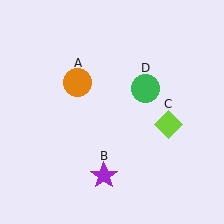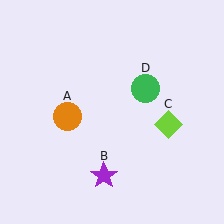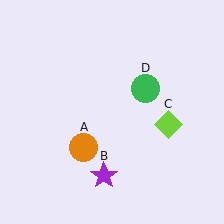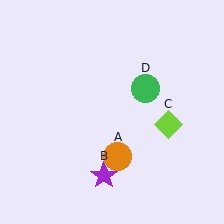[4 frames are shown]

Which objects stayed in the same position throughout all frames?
Purple star (object B) and lime diamond (object C) and green circle (object D) remained stationary.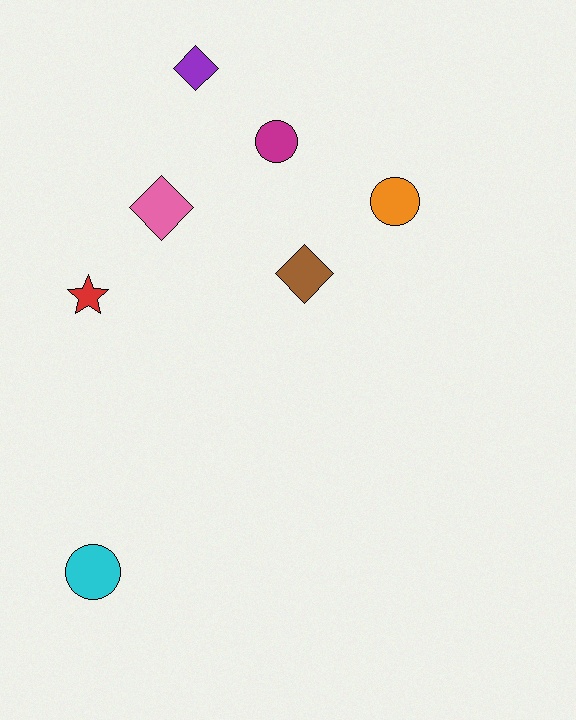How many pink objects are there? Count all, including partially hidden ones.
There is 1 pink object.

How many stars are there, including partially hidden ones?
There is 1 star.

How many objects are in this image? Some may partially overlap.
There are 7 objects.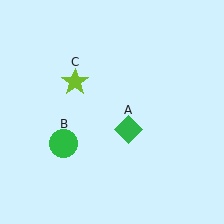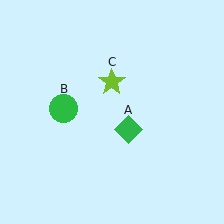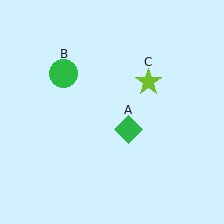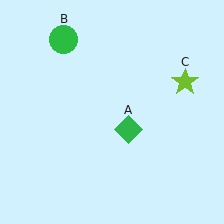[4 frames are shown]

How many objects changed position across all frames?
2 objects changed position: green circle (object B), lime star (object C).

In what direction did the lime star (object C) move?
The lime star (object C) moved right.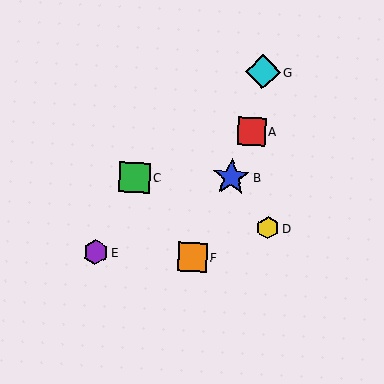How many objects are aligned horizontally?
2 objects (E, F) are aligned horizontally.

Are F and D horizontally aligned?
No, F is at y≈257 and D is at y≈228.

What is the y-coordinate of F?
Object F is at y≈257.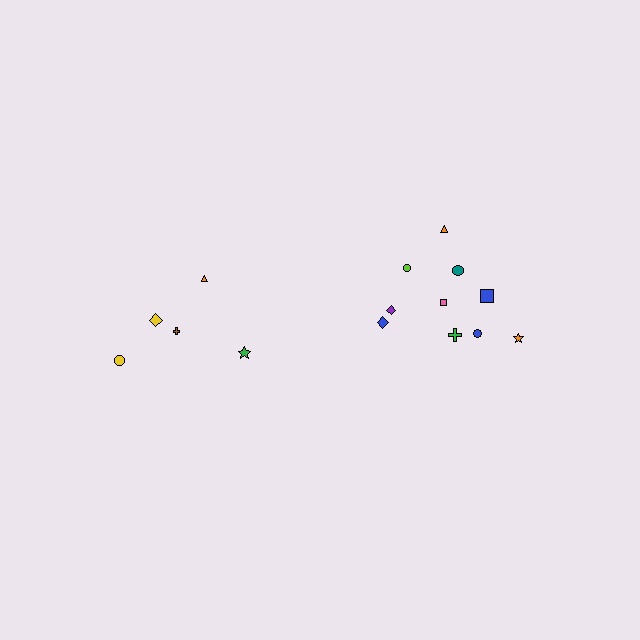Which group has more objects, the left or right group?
The right group.